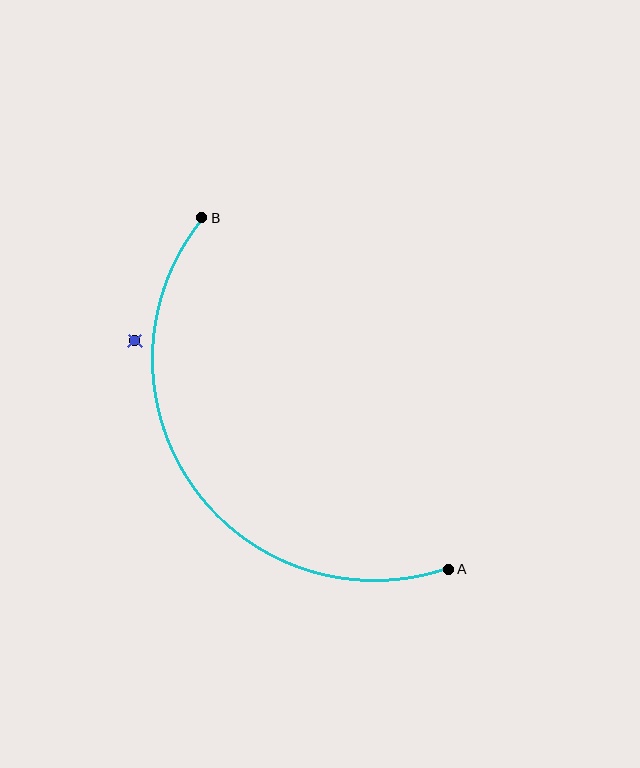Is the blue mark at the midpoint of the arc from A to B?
No — the blue mark does not lie on the arc at all. It sits slightly outside the curve.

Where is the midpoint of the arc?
The arc midpoint is the point on the curve farthest from the straight line joining A and B. It sits below and to the left of that line.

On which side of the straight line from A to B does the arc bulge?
The arc bulges below and to the left of the straight line connecting A and B.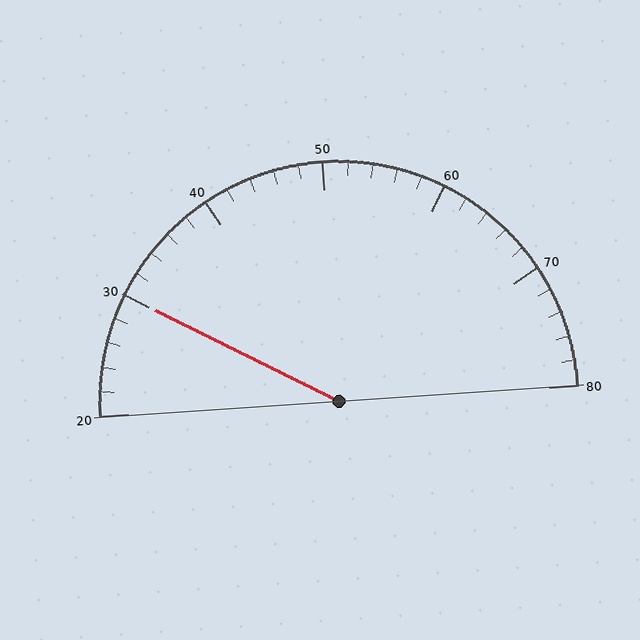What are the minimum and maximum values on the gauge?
The gauge ranges from 20 to 80.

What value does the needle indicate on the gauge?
The needle indicates approximately 30.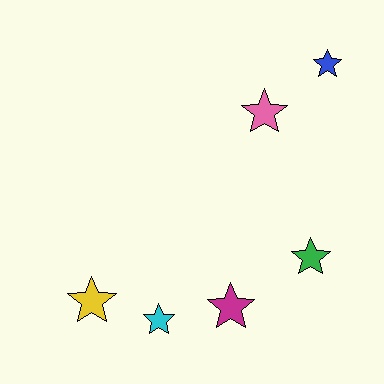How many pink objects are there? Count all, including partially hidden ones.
There is 1 pink object.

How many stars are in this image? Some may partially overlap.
There are 6 stars.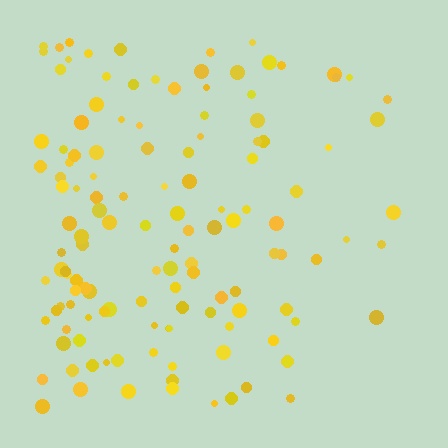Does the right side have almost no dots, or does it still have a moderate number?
Still a moderate number, just noticeably fewer than the left.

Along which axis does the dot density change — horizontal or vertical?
Horizontal.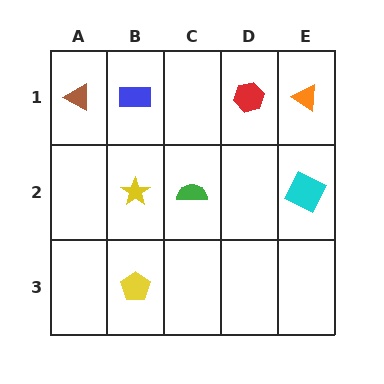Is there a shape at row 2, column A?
No, that cell is empty.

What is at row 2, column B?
A yellow star.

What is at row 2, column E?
A cyan square.